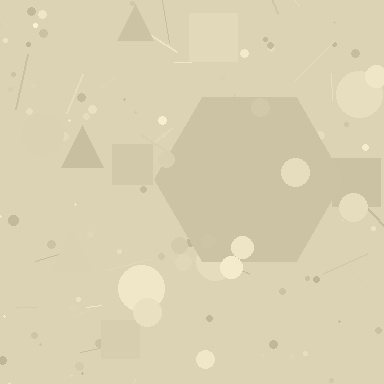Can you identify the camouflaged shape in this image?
The camouflaged shape is a hexagon.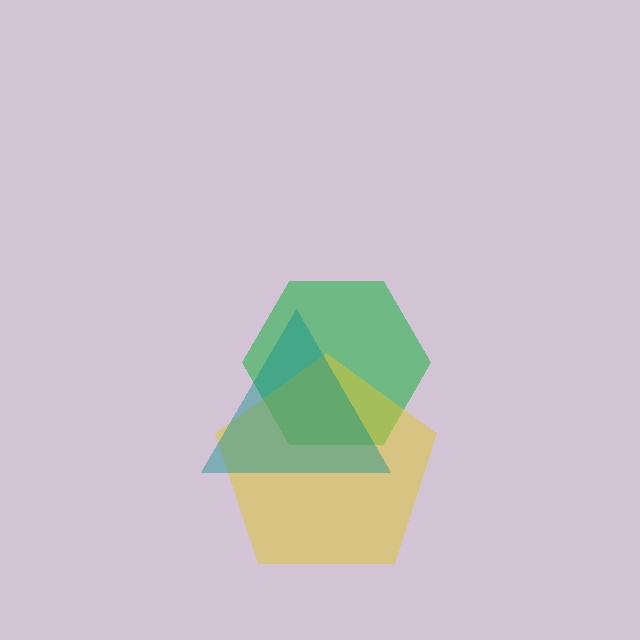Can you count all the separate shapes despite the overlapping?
Yes, there are 3 separate shapes.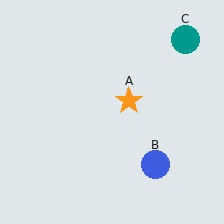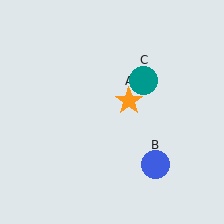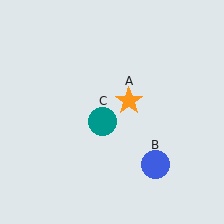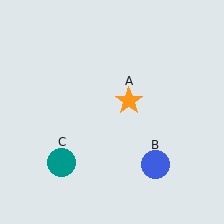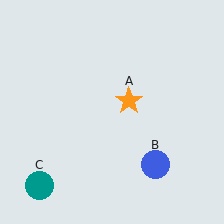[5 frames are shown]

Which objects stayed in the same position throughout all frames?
Orange star (object A) and blue circle (object B) remained stationary.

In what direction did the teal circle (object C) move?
The teal circle (object C) moved down and to the left.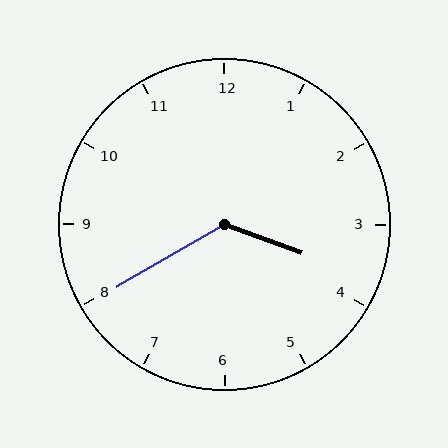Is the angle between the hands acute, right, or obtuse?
It is obtuse.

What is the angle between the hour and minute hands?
Approximately 130 degrees.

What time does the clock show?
3:40.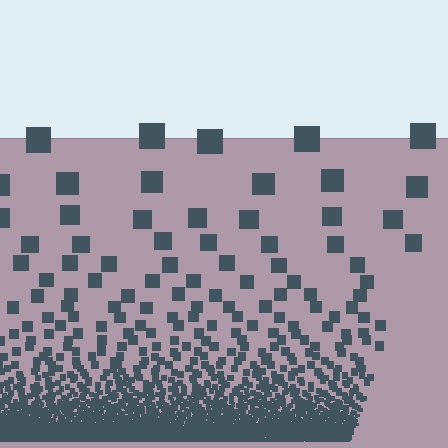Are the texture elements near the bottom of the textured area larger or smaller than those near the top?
Smaller. The gradient is inverted — elements near the bottom are smaller and denser.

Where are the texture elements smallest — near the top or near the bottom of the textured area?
Near the bottom.